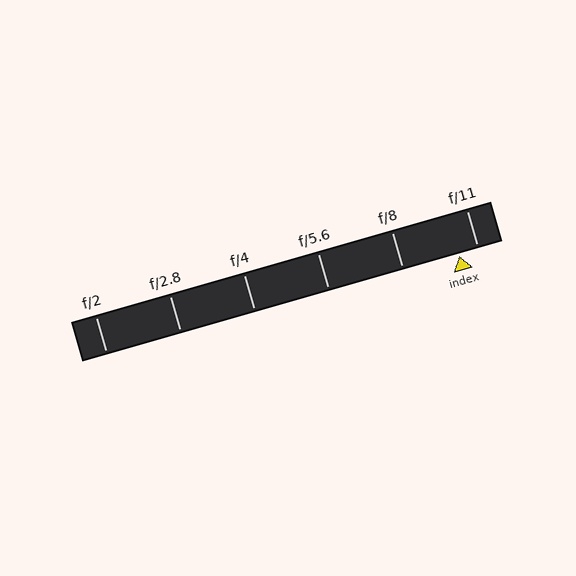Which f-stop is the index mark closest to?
The index mark is closest to f/11.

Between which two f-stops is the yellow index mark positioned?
The index mark is between f/8 and f/11.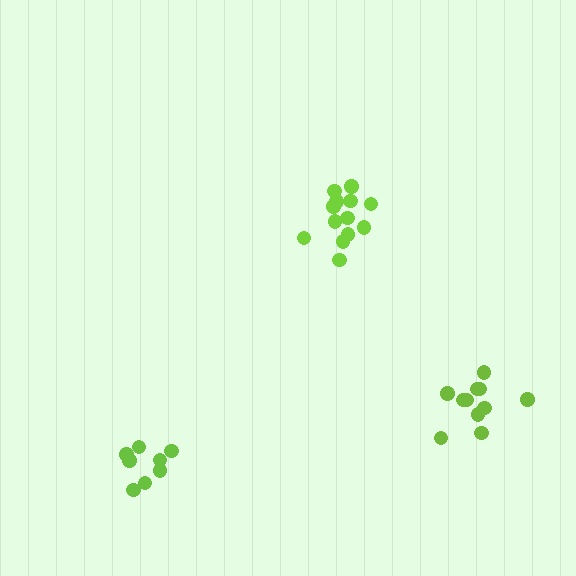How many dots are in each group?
Group 1: 13 dots, Group 2: 8 dots, Group 3: 11 dots (32 total).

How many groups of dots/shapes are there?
There are 3 groups.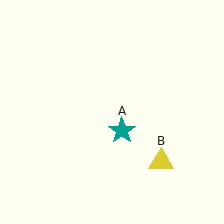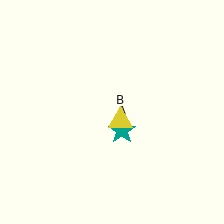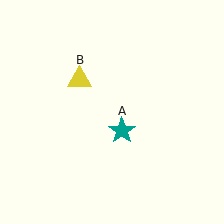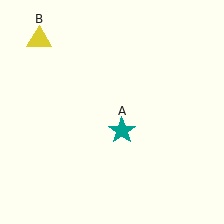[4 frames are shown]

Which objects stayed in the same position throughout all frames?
Teal star (object A) remained stationary.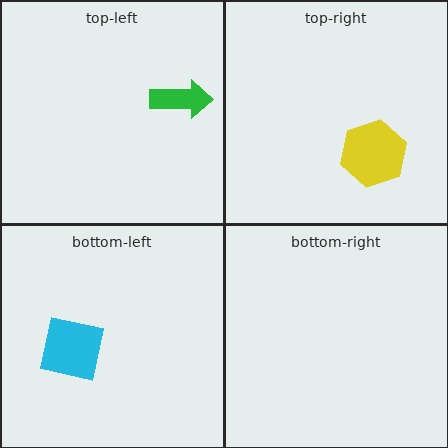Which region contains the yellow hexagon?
The top-right region.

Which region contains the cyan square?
The bottom-left region.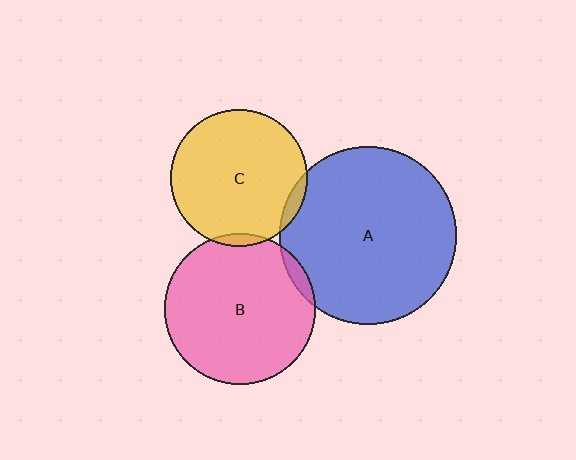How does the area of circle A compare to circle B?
Approximately 1.4 times.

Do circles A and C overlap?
Yes.